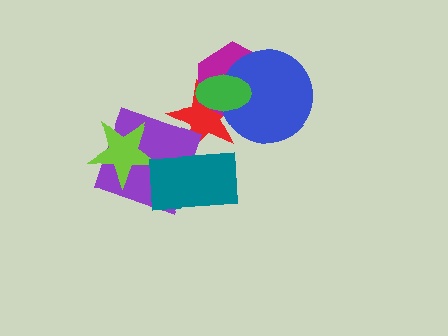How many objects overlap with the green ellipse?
3 objects overlap with the green ellipse.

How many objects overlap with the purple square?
3 objects overlap with the purple square.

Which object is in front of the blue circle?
The green ellipse is in front of the blue circle.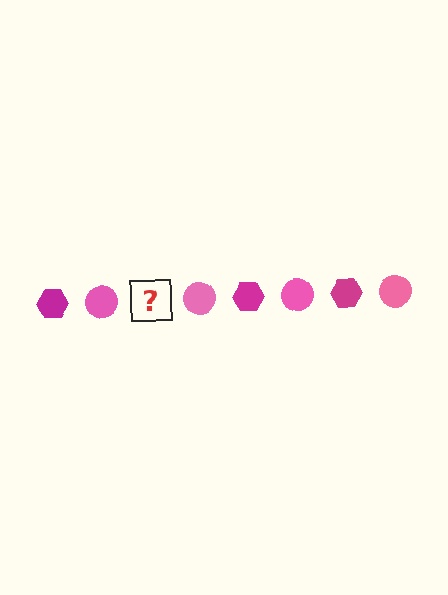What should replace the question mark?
The question mark should be replaced with a magenta hexagon.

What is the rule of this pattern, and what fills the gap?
The rule is that the pattern alternates between magenta hexagon and pink circle. The gap should be filled with a magenta hexagon.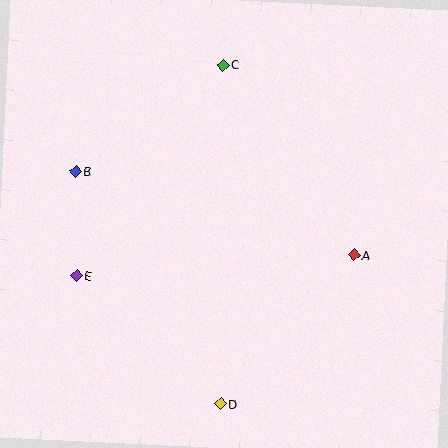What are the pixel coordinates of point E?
Point E is at (77, 276).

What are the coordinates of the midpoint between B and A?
The midpoint between B and A is at (215, 213).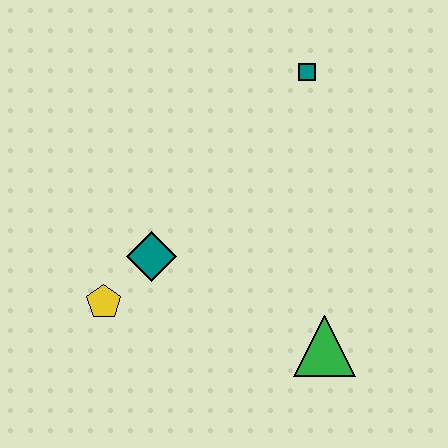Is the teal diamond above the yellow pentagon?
Yes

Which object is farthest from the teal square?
The yellow pentagon is farthest from the teal square.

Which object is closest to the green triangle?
The teal diamond is closest to the green triangle.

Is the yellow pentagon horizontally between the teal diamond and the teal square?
No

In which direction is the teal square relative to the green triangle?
The teal square is above the green triangle.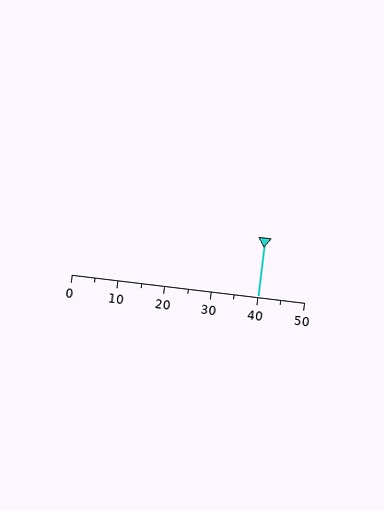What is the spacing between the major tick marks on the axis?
The major ticks are spaced 10 apart.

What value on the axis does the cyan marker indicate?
The marker indicates approximately 40.